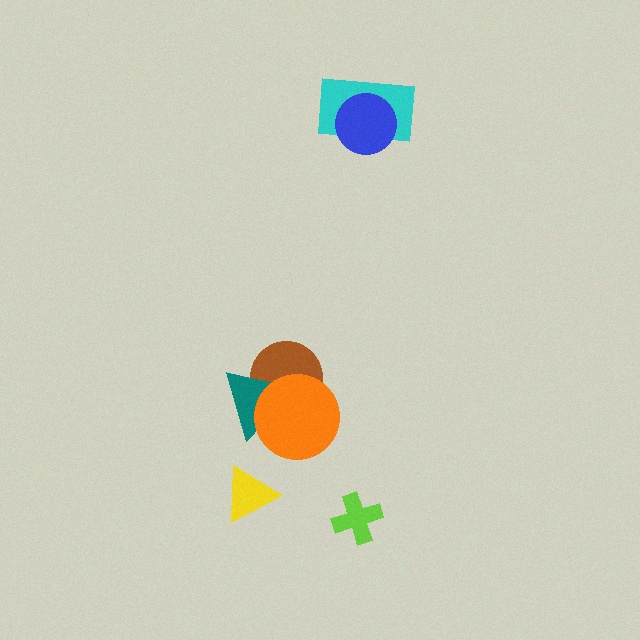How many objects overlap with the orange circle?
2 objects overlap with the orange circle.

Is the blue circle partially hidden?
No, no other shape covers it.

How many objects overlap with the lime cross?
0 objects overlap with the lime cross.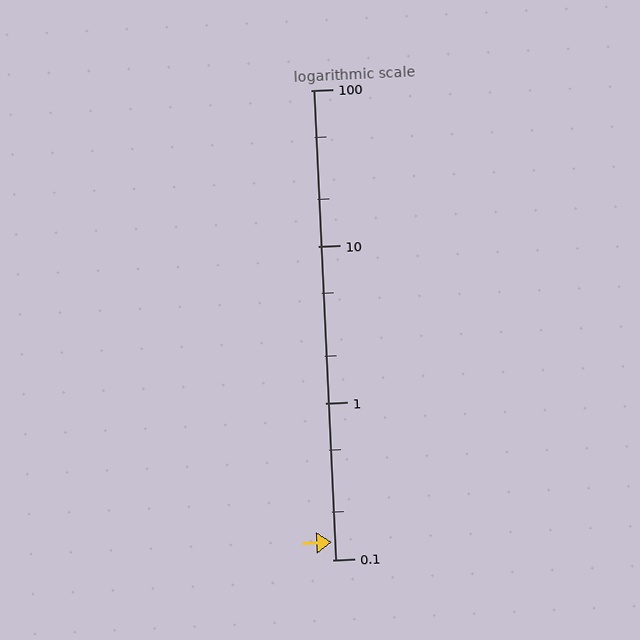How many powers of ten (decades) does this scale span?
The scale spans 3 decades, from 0.1 to 100.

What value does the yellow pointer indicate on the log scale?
The pointer indicates approximately 0.13.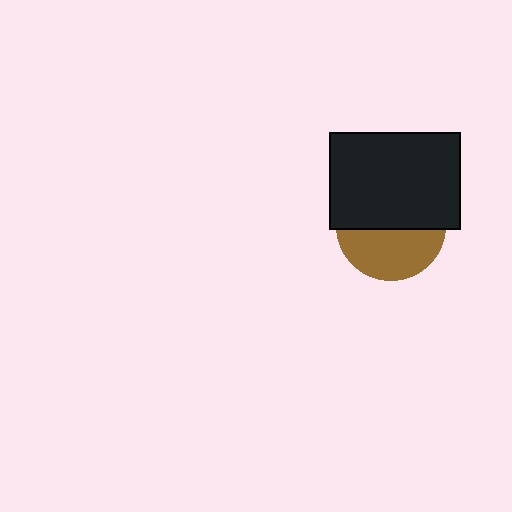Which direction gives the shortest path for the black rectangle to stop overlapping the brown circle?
Moving up gives the shortest separation.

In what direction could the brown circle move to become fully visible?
The brown circle could move down. That would shift it out from behind the black rectangle entirely.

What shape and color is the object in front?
The object in front is a black rectangle.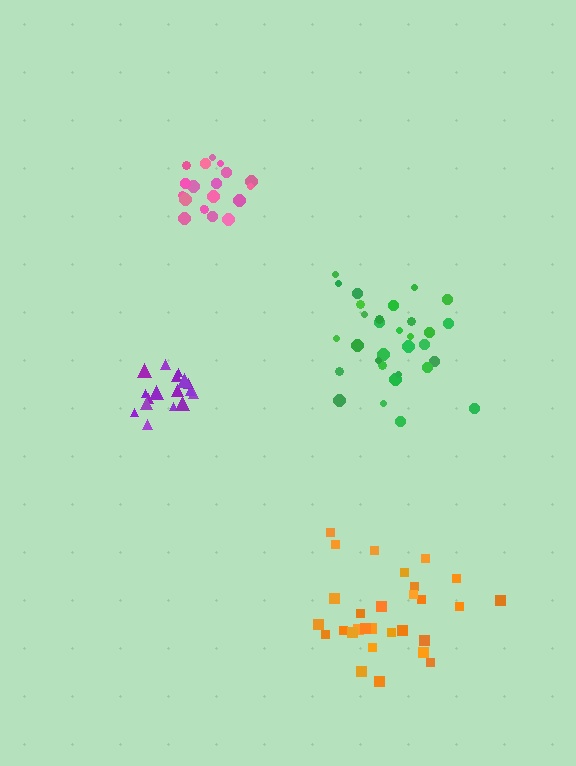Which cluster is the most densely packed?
Pink.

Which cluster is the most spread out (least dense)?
Orange.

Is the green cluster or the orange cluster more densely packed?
Green.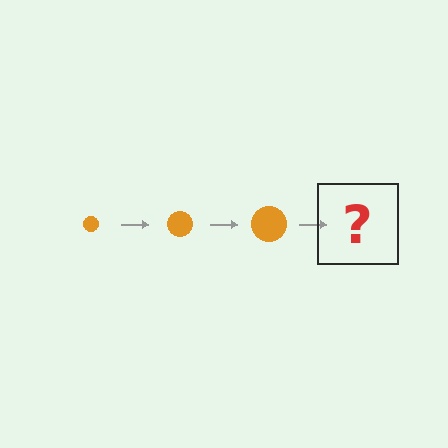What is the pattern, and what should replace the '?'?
The pattern is that the circle gets progressively larger each step. The '?' should be an orange circle, larger than the previous one.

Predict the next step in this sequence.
The next step is an orange circle, larger than the previous one.